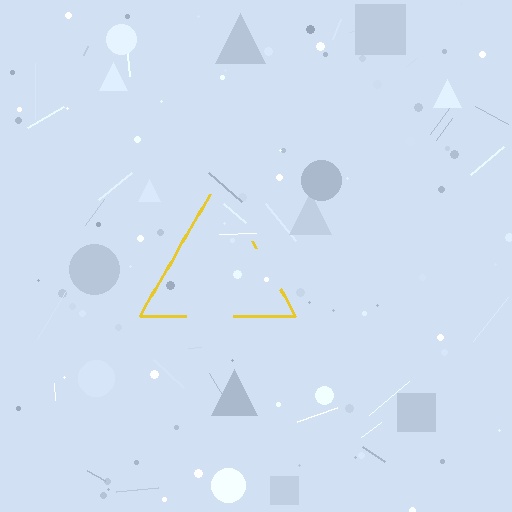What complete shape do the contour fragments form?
The contour fragments form a triangle.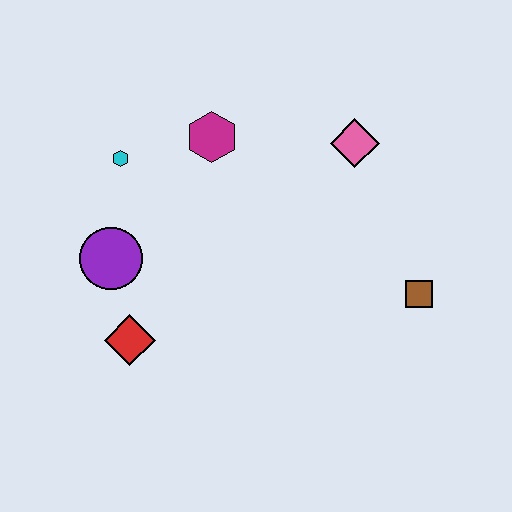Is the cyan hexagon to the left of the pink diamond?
Yes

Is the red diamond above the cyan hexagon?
No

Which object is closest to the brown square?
The pink diamond is closest to the brown square.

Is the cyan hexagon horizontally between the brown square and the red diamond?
No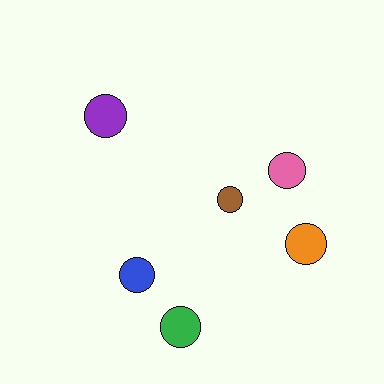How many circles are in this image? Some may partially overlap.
There are 6 circles.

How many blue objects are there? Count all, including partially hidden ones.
There is 1 blue object.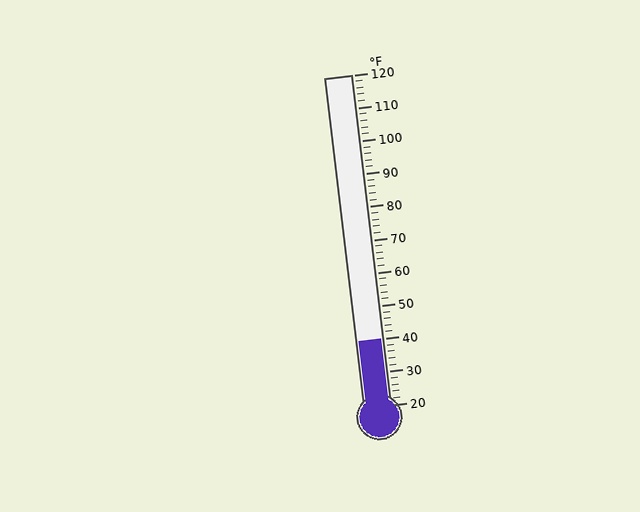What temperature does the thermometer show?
The thermometer shows approximately 40°F.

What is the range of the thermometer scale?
The thermometer scale ranges from 20°F to 120°F.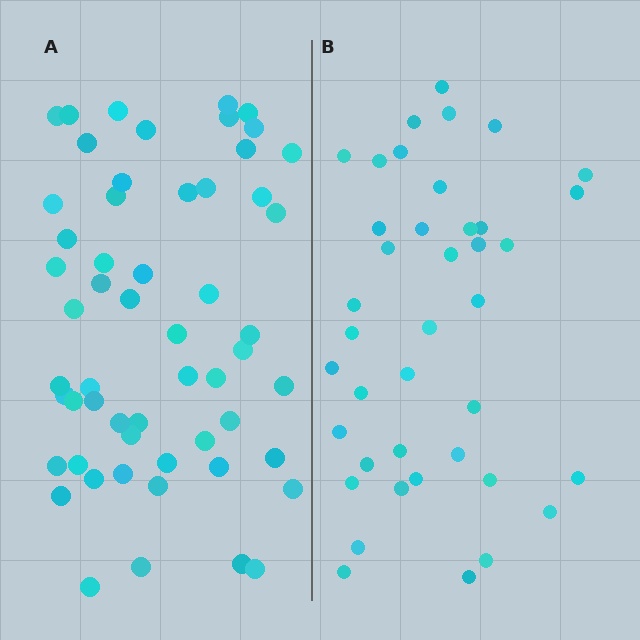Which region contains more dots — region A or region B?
Region A (the left region) has more dots.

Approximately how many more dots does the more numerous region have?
Region A has approximately 15 more dots than region B.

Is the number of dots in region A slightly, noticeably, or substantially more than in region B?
Region A has noticeably more, but not dramatically so. The ratio is roughly 1.4 to 1.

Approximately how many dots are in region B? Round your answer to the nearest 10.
About 40 dots.